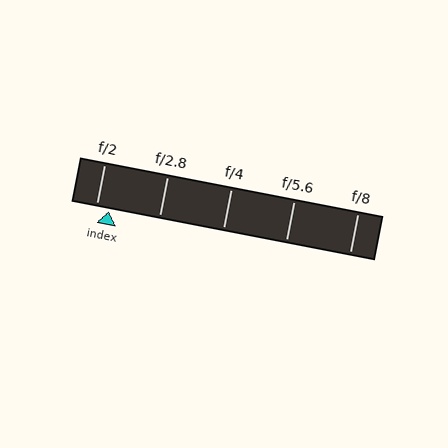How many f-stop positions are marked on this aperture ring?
There are 5 f-stop positions marked.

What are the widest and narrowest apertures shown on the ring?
The widest aperture shown is f/2 and the narrowest is f/8.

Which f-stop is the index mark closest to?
The index mark is closest to f/2.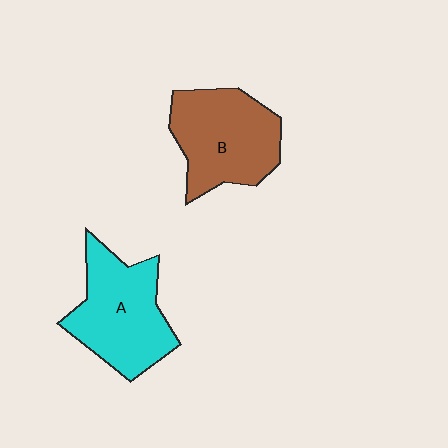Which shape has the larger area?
Shape A (cyan).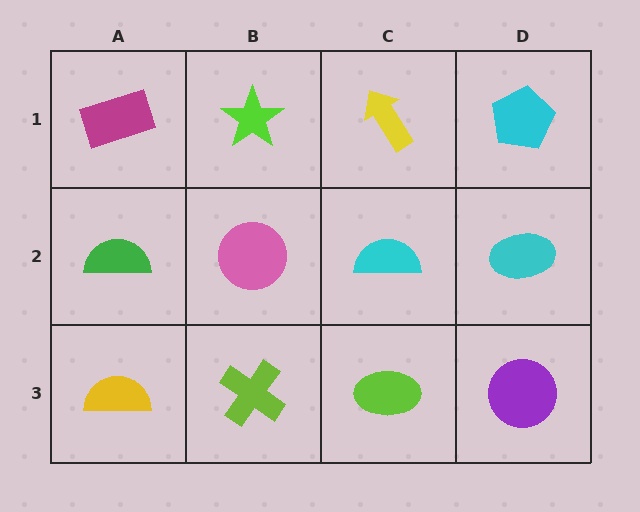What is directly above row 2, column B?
A lime star.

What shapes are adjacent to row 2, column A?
A magenta rectangle (row 1, column A), a yellow semicircle (row 3, column A), a pink circle (row 2, column B).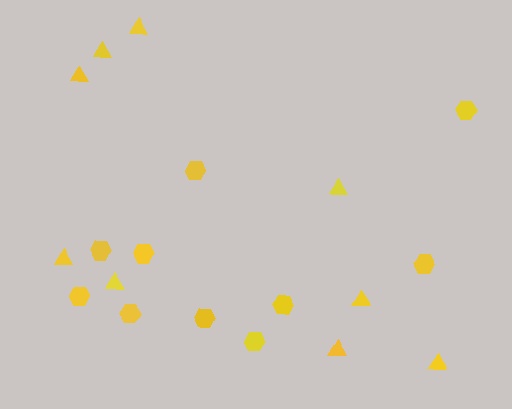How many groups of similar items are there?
There are 2 groups: one group of hexagons (10) and one group of triangles (9).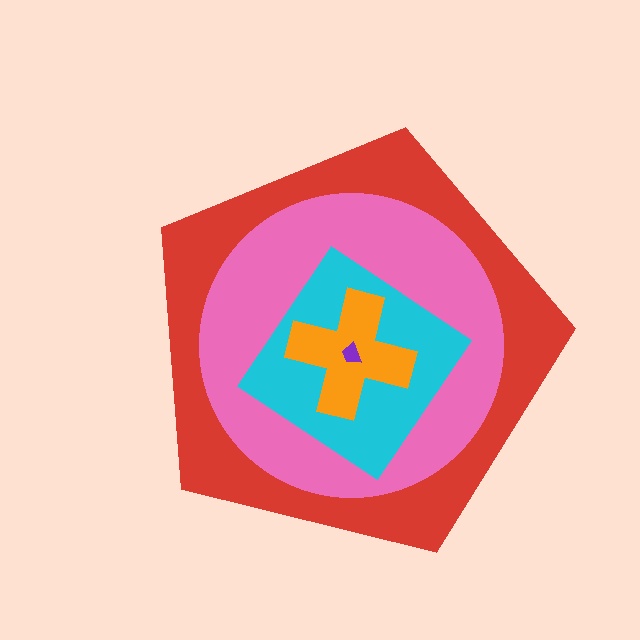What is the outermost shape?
The red pentagon.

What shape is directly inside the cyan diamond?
The orange cross.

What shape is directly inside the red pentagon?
The pink circle.